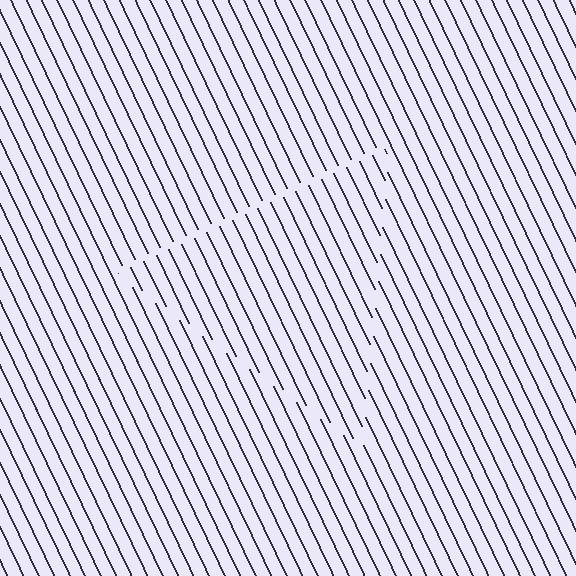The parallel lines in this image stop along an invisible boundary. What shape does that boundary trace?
An illusory triangle. The interior of the shape contains the same grating, shifted by half a period — the contour is defined by the phase discontinuity where line-ends from the inner and outer gratings abut.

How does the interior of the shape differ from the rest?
The interior of the shape contains the same grating, shifted by half a period — the contour is defined by the phase discontinuity where line-ends from the inner and outer gratings abut.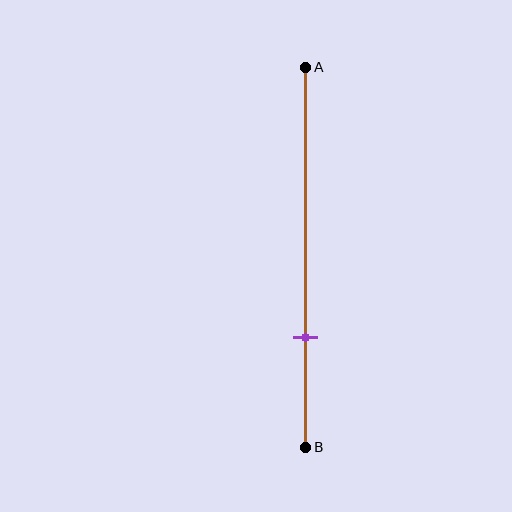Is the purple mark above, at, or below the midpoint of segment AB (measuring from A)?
The purple mark is below the midpoint of segment AB.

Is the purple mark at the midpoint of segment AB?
No, the mark is at about 70% from A, not at the 50% midpoint.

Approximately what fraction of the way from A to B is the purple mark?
The purple mark is approximately 70% of the way from A to B.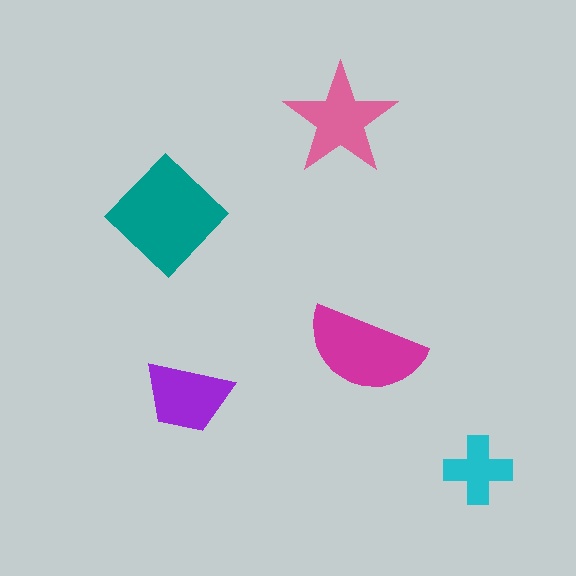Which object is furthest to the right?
The cyan cross is rightmost.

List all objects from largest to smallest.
The teal diamond, the magenta semicircle, the pink star, the purple trapezoid, the cyan cross.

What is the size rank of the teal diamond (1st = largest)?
1st.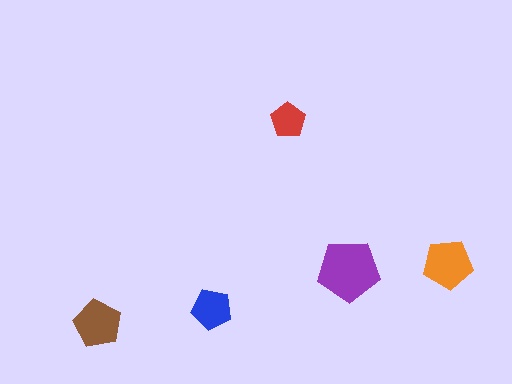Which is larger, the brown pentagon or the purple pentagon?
The purple one.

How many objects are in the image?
There are 5 objects in the image.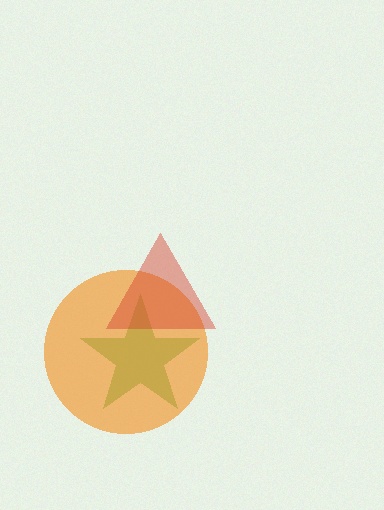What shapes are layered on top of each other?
The layered shapes are: a green star, an orange circle, a red triangle.